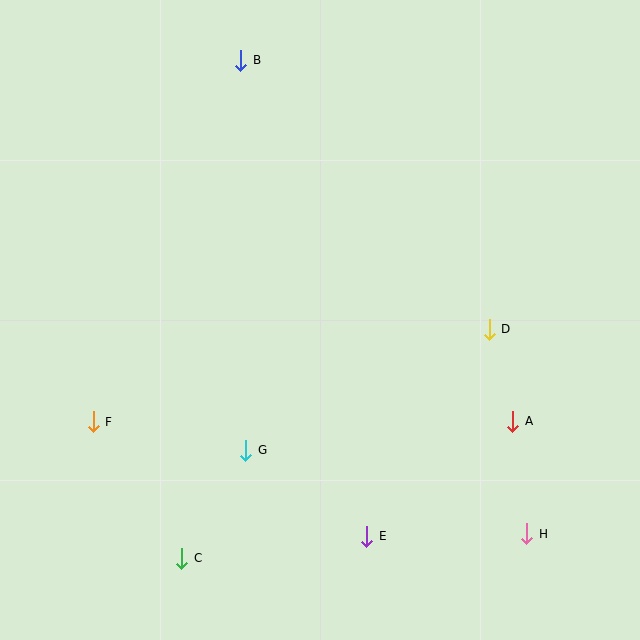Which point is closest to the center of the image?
Point G at (246, 450) is closest to the center.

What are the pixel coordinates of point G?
Point G is at (246, 450).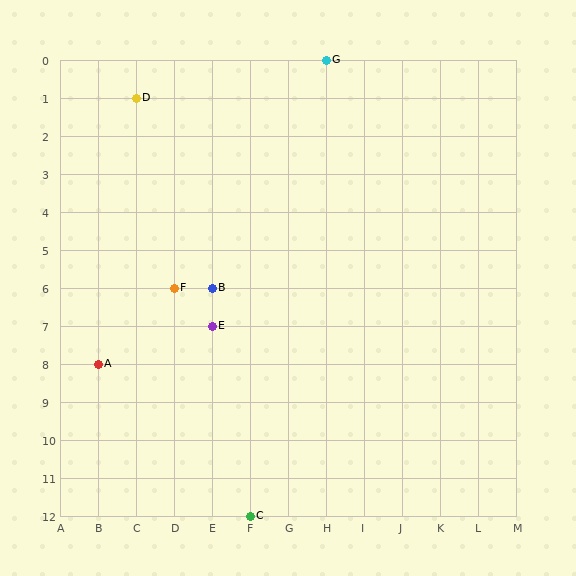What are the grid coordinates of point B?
Point B is at grid coordinates (E, 6).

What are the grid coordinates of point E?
Point E is at grid coordinates (E, 7).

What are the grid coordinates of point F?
Point F is at grid coordinates (D, 6).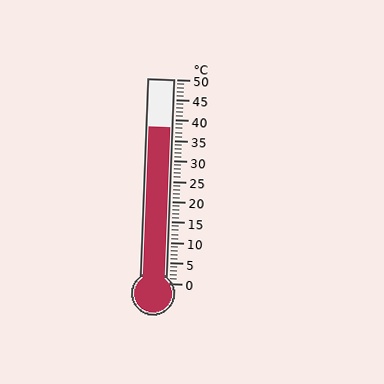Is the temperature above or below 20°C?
The temperature is above 20°C.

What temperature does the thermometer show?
The thermometer shows approximately 38°C.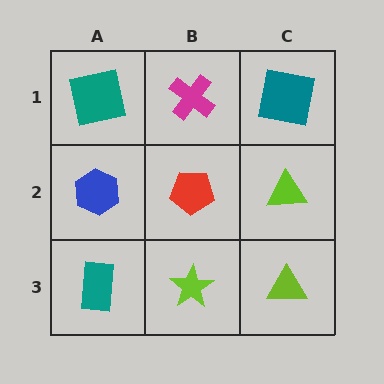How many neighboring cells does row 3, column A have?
2.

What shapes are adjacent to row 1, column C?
A lime triangle (row 2, column C), a magenta cross (row 1, column B).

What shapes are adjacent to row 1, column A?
A blue hexagon (row 2, column A), a magenta cross (row 1, column B).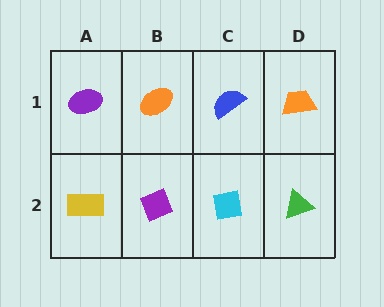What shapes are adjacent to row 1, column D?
A green triangle (row 2, column D), a blue semicircle (row 1, column C).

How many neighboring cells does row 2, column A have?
2.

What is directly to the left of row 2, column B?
A yellow rectangle.